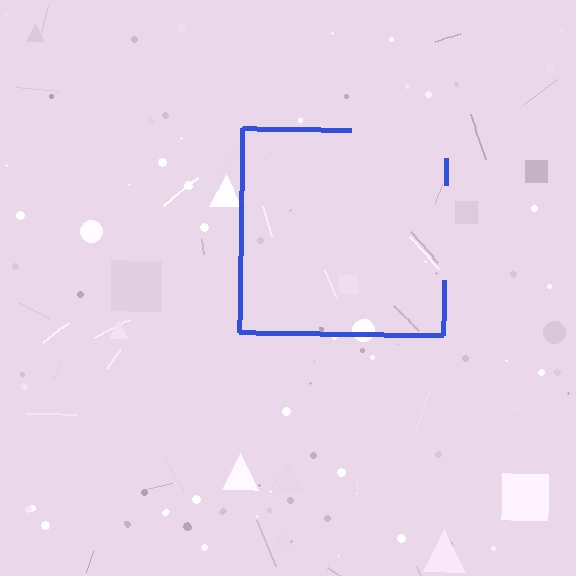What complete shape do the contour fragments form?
The contour fragments form a square.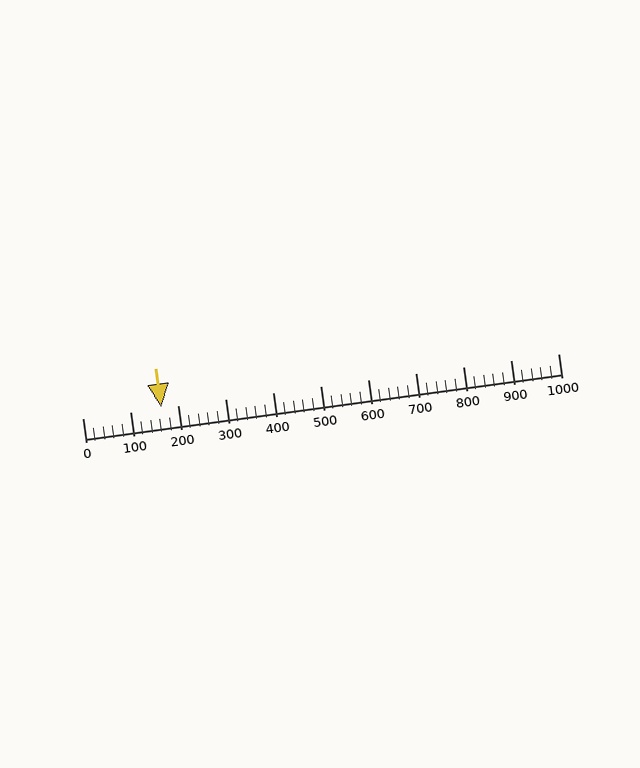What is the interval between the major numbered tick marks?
The major tick marks are spaced 100 units apart.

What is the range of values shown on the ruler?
The ruler shows values from 0 to 1000.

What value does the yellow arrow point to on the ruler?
The yellow arrow points to approximately 166.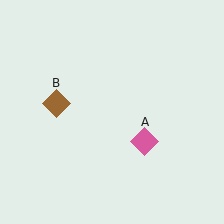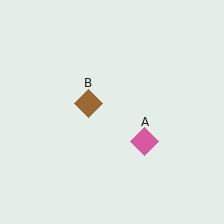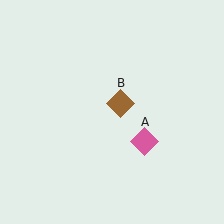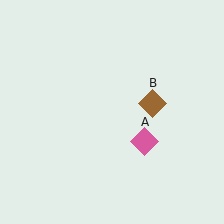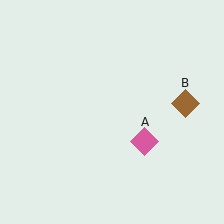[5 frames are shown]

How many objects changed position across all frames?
1 object changed position: brown diamond (object B).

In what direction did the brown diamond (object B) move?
The brown diamond (object B) moved right.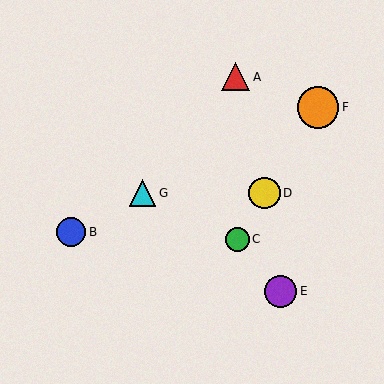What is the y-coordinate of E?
Object E is at y≈291.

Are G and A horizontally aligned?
No, G is at y≈193 and A is at y≈77.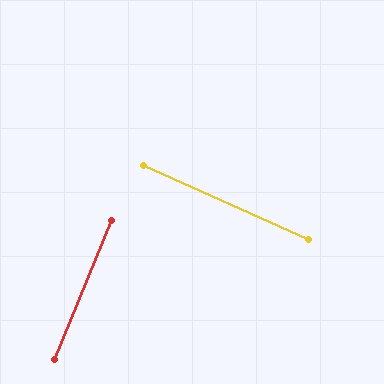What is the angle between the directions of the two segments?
Approximately 88 degrees.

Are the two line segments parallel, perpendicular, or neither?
Perpendicular — they meet at approximately 88°.